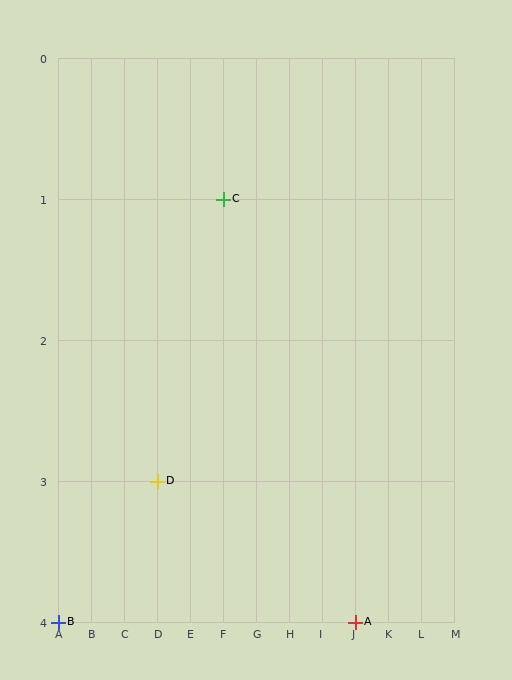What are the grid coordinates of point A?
Point A is at grid coordinates (J, 4).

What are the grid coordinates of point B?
Point B is at grid coordinates (A, 4).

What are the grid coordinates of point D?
Point D is at grid coordinates (D, 3).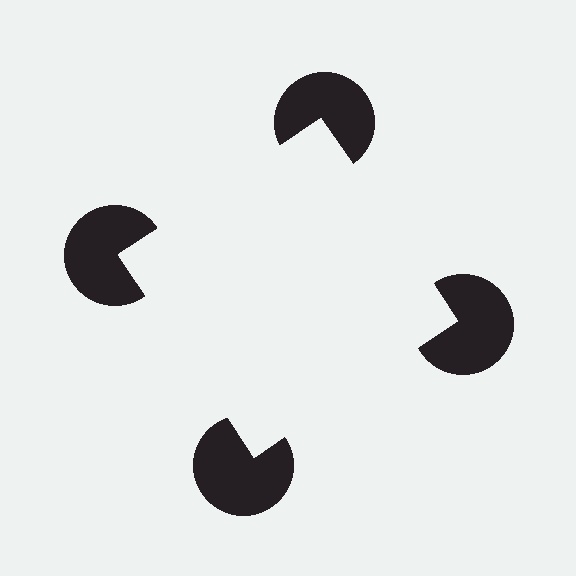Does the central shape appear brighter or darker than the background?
It typically appears slightly brighter than the background, even though no actual brightness change is drawn.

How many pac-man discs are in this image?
There are 4 — one at each vertex of the illusory square.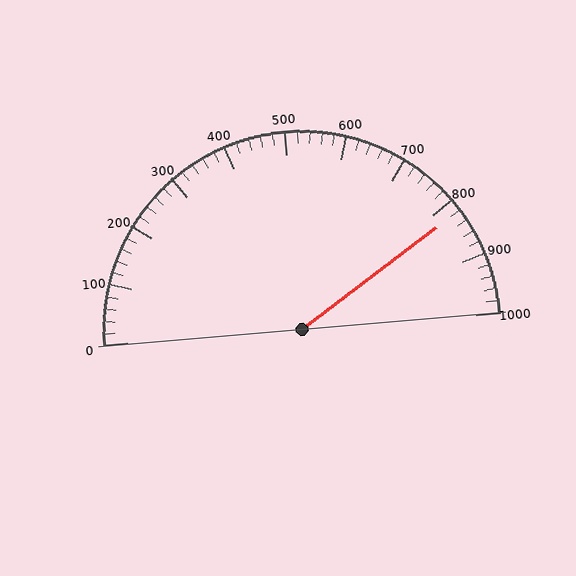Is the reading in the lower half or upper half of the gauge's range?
The reading is in the upper half of the range (0 to 1000).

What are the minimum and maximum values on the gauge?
The gauge ranges from 0 to 1000.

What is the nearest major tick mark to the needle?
The nearest major tick mark is 800.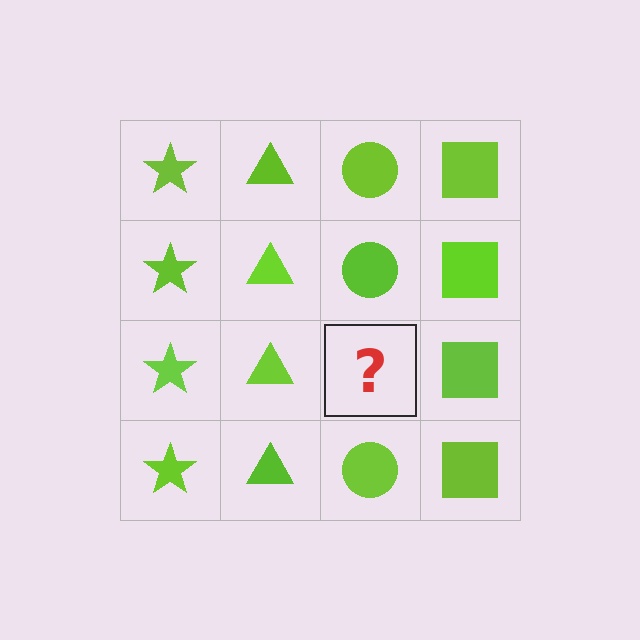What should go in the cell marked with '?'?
The missing cell should contain a lime circle.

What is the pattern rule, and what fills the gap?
The rule is that each column has a consistent shape. The gap should be filled with a lime circle.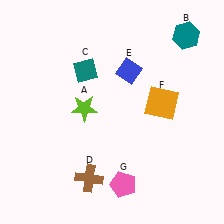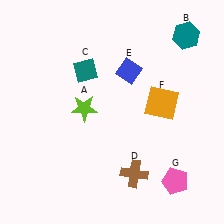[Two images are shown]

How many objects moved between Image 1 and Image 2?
2 objects moved between the two images.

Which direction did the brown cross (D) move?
The brown cross (D) moved right.